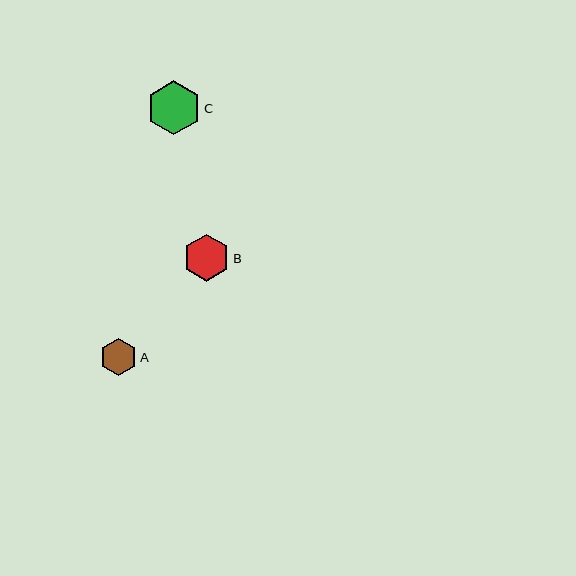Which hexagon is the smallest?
Hexagon A is the smallest with a size of approximately 37 pixels.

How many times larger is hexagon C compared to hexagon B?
Hexagon C is approximately 1.2 times the size of hexagon B.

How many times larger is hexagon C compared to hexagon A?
Hexagon C is approximately 1.5 times the size of hexagon A.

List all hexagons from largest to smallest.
From largest to smallest: C, B, A.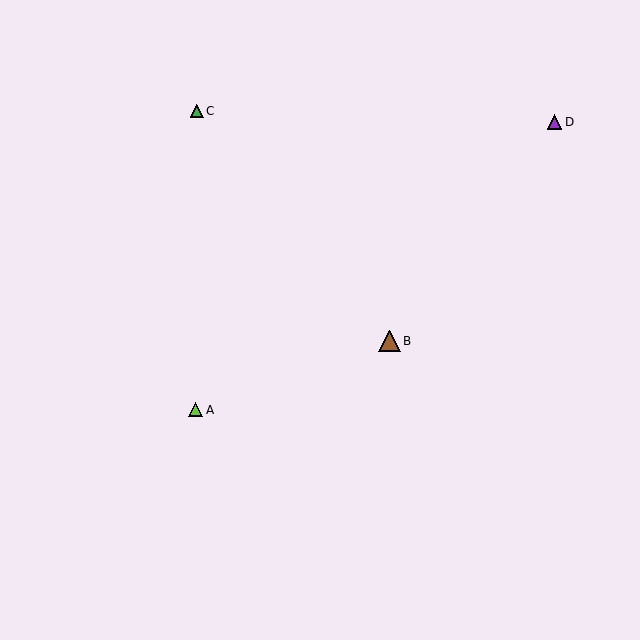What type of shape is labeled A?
Shape A is a lime triangle.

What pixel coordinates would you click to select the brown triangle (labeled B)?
Click at (390, 341) to select the brown triangle B.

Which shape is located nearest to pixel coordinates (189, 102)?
The green triangle (labeled C) at (197, 111) is nearest to that location.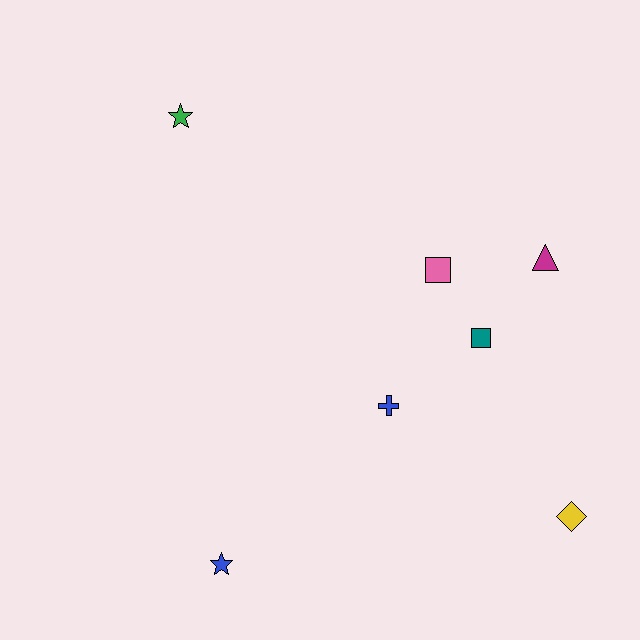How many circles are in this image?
There are no circles.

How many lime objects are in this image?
There are no lime objects.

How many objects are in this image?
There are 7 objects.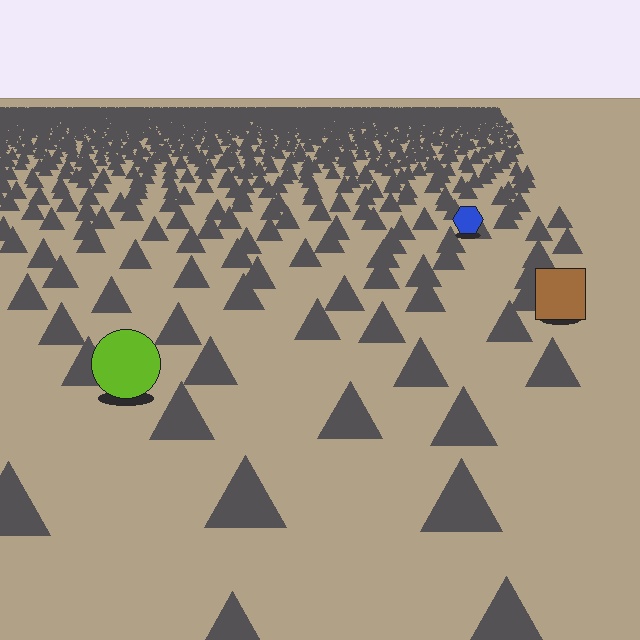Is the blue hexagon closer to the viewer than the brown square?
No. The brown square is closer — you can tell from the texture gradient: the ground texture is coarser near it.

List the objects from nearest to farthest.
From nearest to farthest: the lime circle, the brown square, the blue hexagon.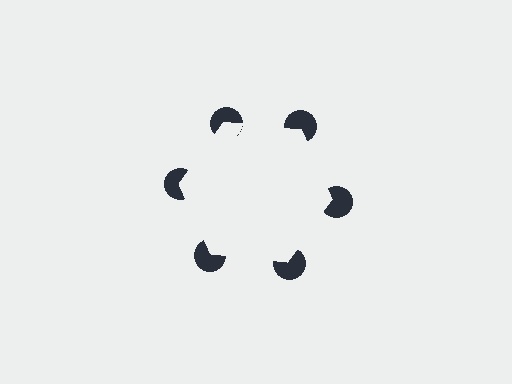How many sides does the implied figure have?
6 sides.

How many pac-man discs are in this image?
There are 6 — one at each vertex of the illusory hexagon.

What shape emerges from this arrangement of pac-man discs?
An illusory hexagon — its edges are inferred from the aligned wedge cuts in the pac-man discs, not physically drawn.